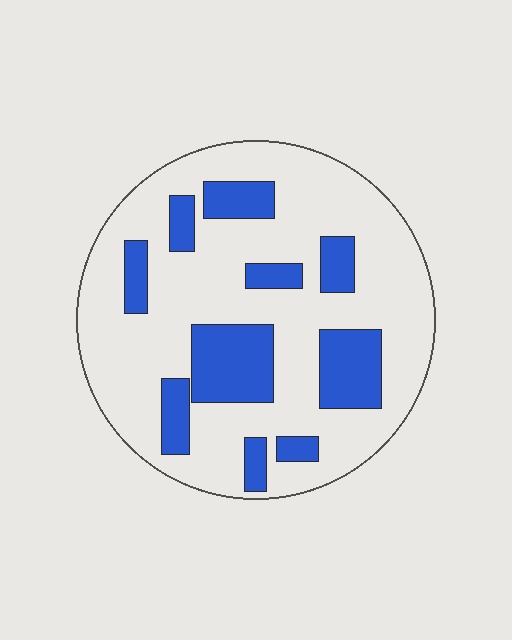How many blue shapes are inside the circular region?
10.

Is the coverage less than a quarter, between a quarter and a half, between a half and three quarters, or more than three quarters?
Between a quarter and a half.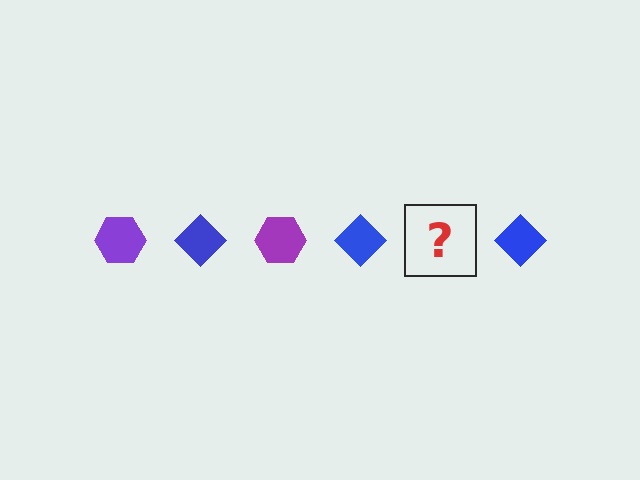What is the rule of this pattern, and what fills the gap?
The rule is that the pattern alternates between purple hexagon and blue diamond. The gap should be filled with a purple hexagon.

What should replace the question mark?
The question mark should be replaced with a purple hexagon.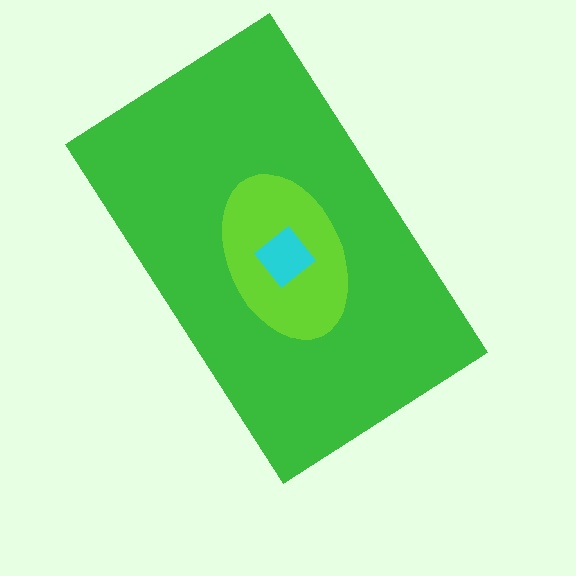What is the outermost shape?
The green rectangle.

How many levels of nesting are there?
3.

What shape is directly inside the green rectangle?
The lime ellipse.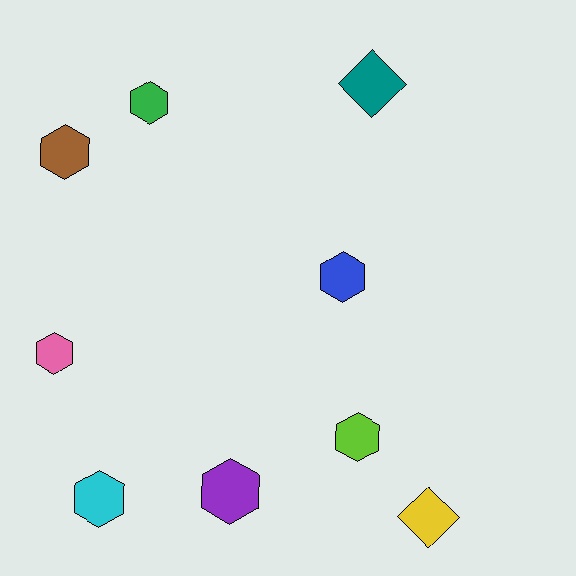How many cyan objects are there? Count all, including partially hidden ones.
There is 1 cyan object.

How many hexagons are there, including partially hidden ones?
There are 7 hexagons.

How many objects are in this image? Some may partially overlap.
There are 9 objects.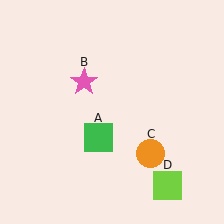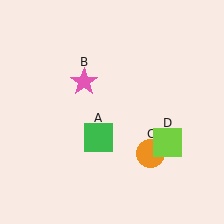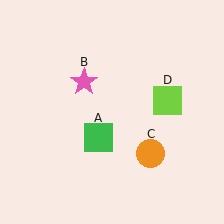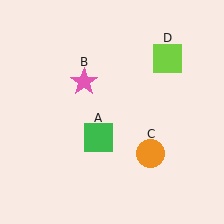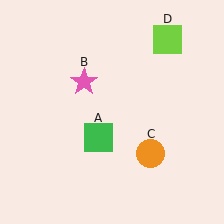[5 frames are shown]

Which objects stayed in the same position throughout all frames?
Green square (object A) and pink star (object B) and orange circle (object C) remained stationary.